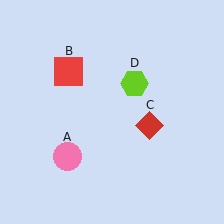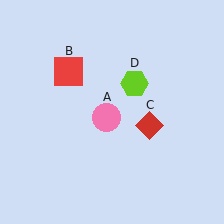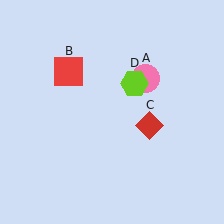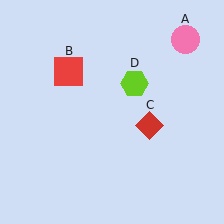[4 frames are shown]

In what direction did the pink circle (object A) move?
The pink circle (object A) moved up and to the right.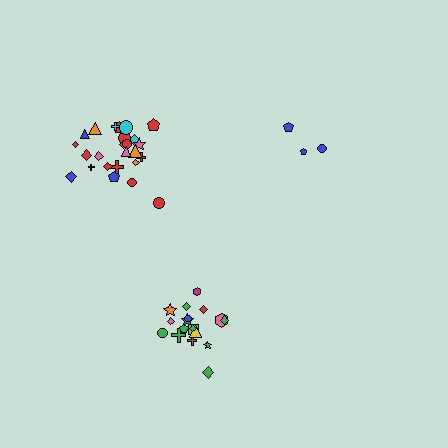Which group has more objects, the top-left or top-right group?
The top-left group.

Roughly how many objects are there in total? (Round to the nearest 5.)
Roughly 45 objects in total.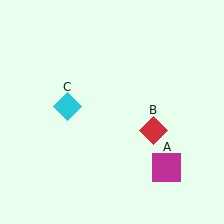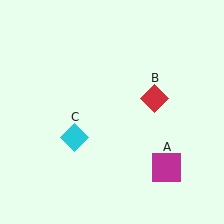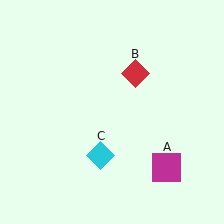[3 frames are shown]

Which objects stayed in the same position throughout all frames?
Magenta square (object A) remained stationary.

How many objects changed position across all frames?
2 objects changed position: red diamond (object B), cyan diamond (object C).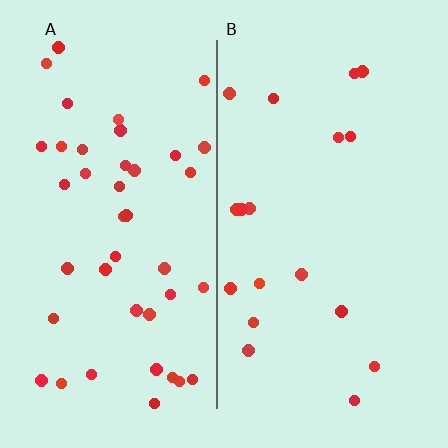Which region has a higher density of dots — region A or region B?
A (the left).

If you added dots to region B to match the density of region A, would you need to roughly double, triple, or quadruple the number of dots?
Approximately double.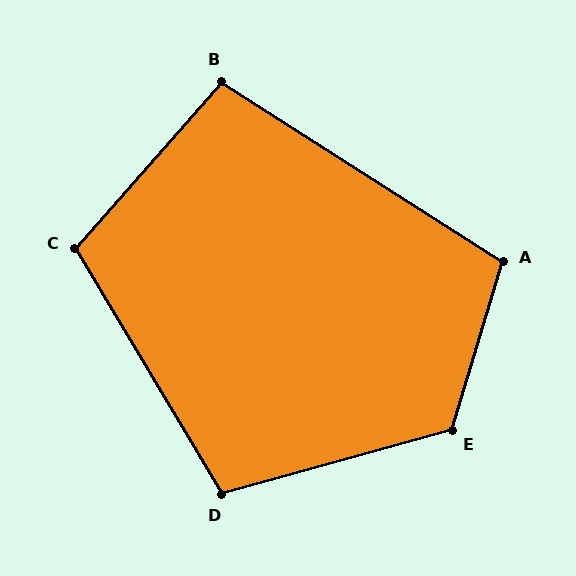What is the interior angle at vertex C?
Approximately 108 degrees (obtuse).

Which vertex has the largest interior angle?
E, at approximately 122 degrees.